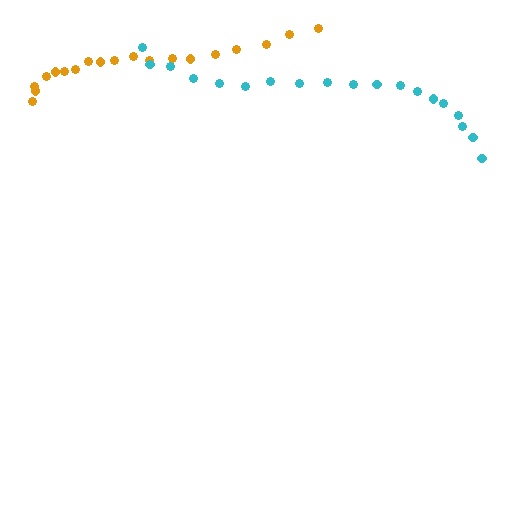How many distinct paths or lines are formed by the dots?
There are 2 distinct paths.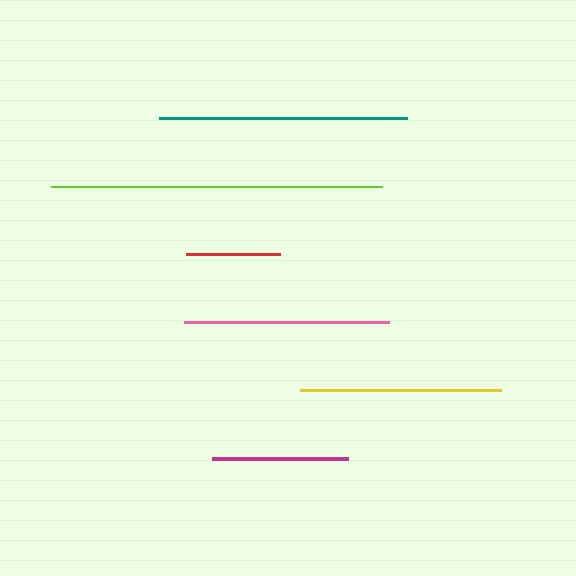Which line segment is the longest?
The lime line is the longest at approximately 331 pixels.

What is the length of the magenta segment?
The magenta segment is approximately 136 pixels long.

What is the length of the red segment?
The red segment is approximately 94 pixels long.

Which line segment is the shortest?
The red line is the shortest at approximately 94 pixels.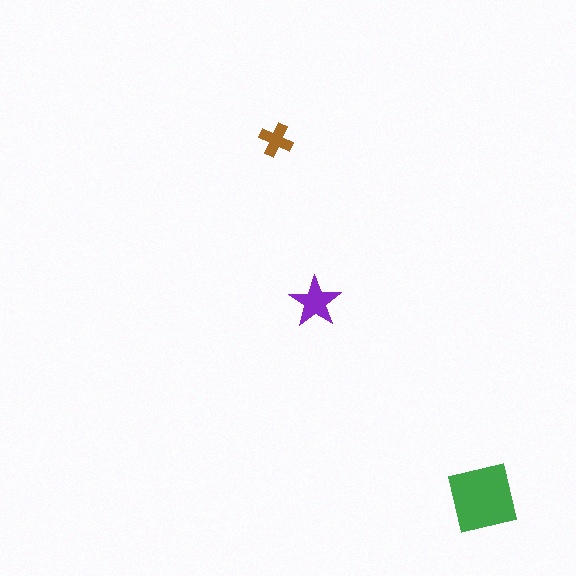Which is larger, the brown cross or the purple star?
The purple star.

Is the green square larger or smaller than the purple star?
Larger.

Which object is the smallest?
The brown cross.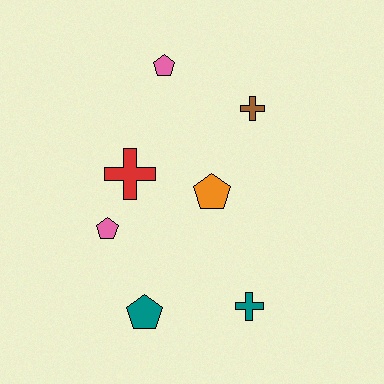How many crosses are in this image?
There are 3 crosses.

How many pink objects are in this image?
There are 2 pink objects.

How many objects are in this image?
There are 7 objects.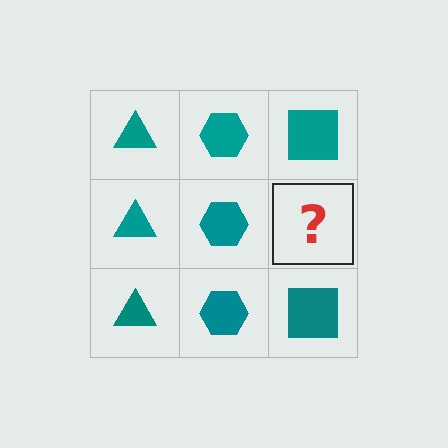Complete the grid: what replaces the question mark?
The question mark should be replaced with a teal square.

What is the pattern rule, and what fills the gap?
The rule is that each column has a consistent shape. The gap should be filled with a teal square.